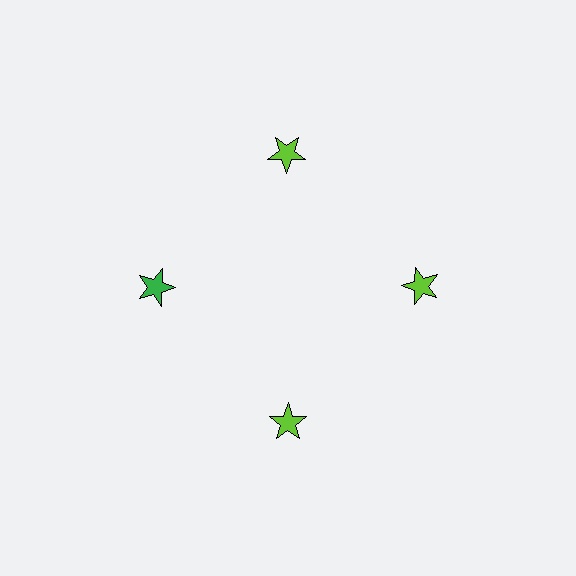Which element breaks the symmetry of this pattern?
The green star at roughly the 9 o'clock position breaks the symmetry. All other shapes are lime stars.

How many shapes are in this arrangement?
There are 4 shapes arranged in a ring pattern.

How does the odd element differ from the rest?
It has a different color: green instead of lime.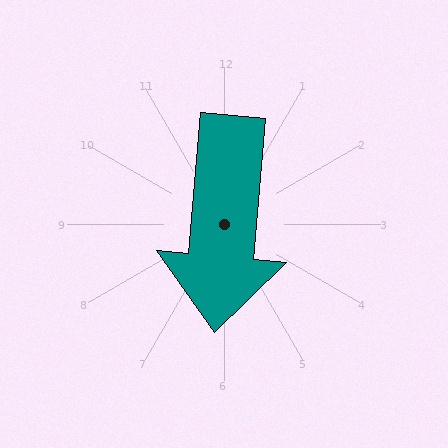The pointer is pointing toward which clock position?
Roughly 6 o'clock.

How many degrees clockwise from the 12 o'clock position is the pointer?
Approximately 185 degrees.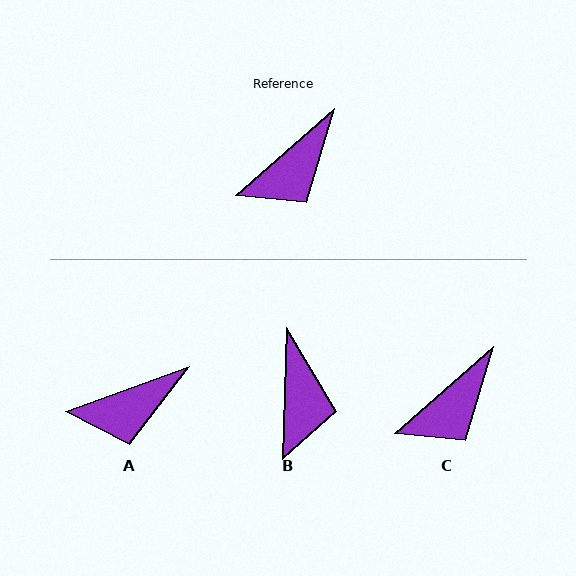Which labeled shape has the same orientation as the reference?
C.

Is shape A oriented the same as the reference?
No, it is off by about 21 degrees.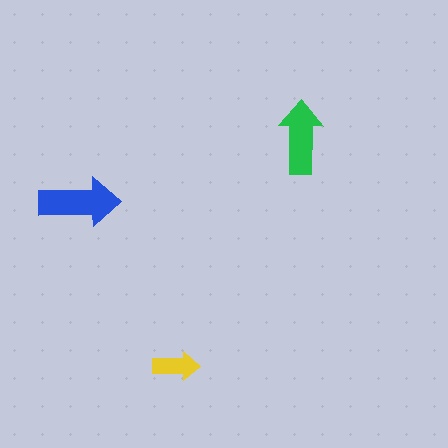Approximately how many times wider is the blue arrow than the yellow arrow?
About 1.5 times wider.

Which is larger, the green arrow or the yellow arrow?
The green one.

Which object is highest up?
The green arrow is topmost.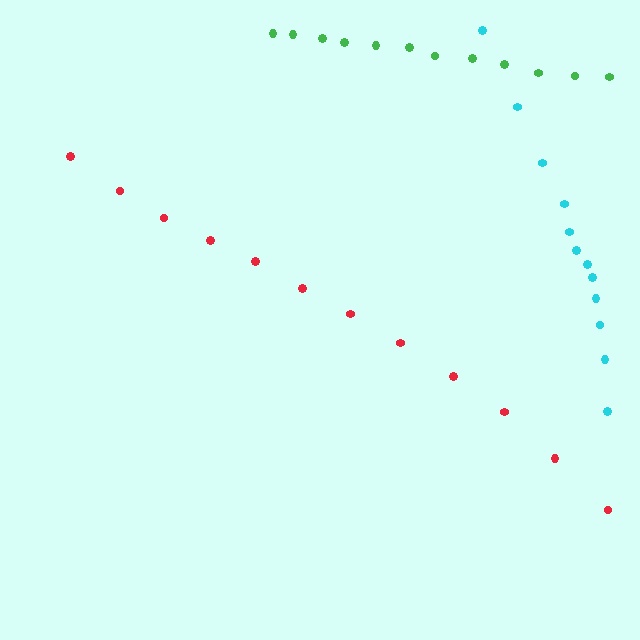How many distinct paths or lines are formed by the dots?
There are 3 distinct paths.